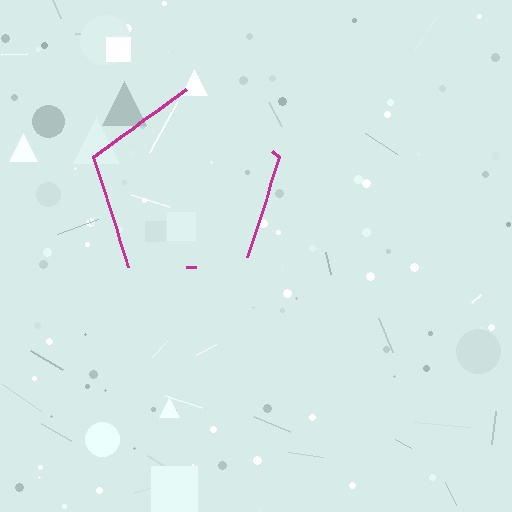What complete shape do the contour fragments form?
The contour fragments form a pentagon.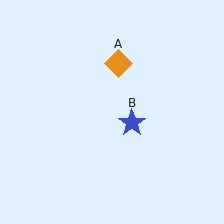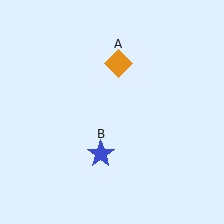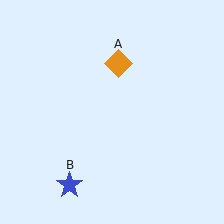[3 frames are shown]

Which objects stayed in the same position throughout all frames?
Orange diamond (object A) remained stationary.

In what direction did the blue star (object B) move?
The blue star (object B) moved down and to the left.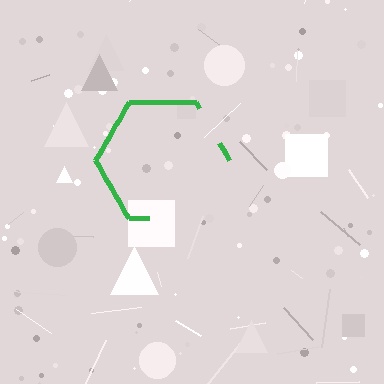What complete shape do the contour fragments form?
The contour fragments form a hexagon.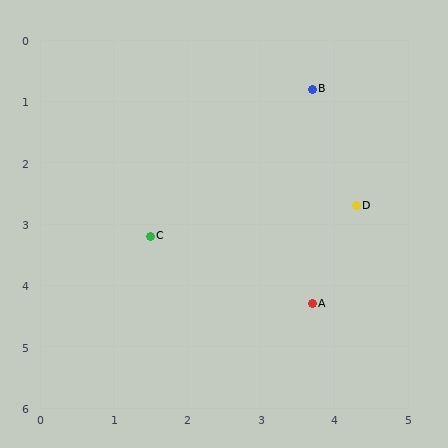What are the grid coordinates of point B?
Point B is at approximately (3.7, 0.8).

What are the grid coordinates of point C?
Point C is at approximately (1.5, 3.2).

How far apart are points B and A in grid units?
Points B and A are about 3.5 grid units apart.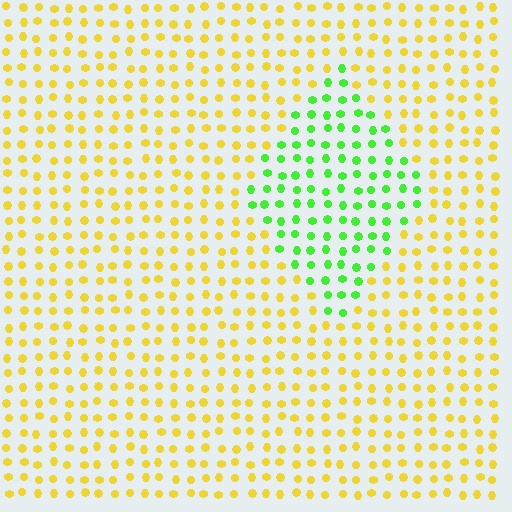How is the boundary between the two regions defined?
The boundary is defined purely by a slight shift in hue (about 63 degrees). Spacing, size, and orientation are identical on both sides.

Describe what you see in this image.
The image is filled with small yellow elements in a uniform arrangement. A diamond-shaped region is visible where the elements are tinted to a slightly different hue, forming a subtle color boundary.